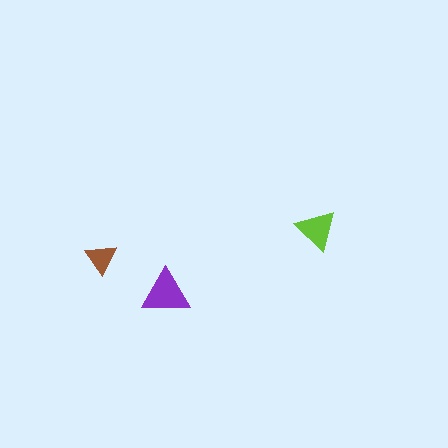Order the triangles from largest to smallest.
the purple one, the lime one, the brown one.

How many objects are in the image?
There are 3 objects in the image.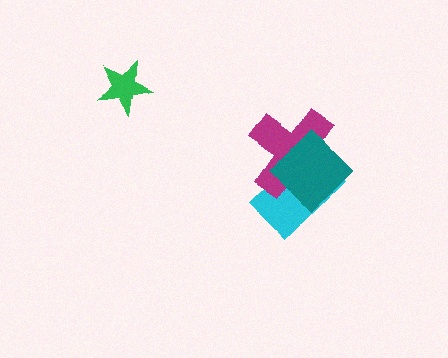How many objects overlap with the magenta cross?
2 objects overlap with the magenta cross.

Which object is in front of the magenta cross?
The teal diamond is in front of the magenta cross.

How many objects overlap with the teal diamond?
2 objects overlap with the teal diamond.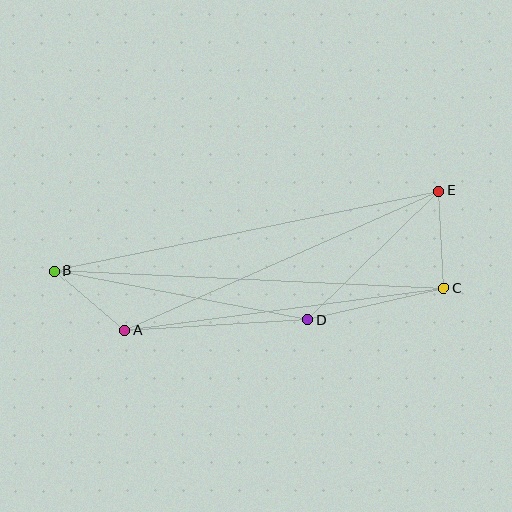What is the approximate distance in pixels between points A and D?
The distance between A and D is approximately 183 pixels.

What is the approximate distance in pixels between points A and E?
The distance between A and E is approximately 344 pixels.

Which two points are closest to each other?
Points A and B are closest to each other.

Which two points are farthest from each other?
Points B and E are farthest from each other.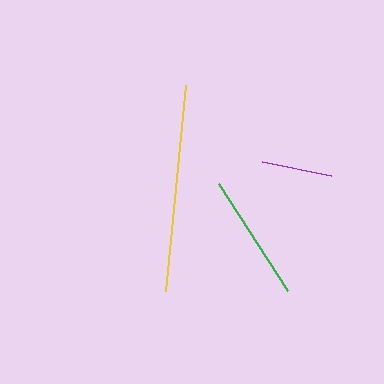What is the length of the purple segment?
The purple segment is approximately 70 pixels long.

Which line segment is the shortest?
The purple line is the shortest at approximately 70 pixels.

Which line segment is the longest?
The yellow line is the longest at approximately 207 pixels.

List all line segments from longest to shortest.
From longest to shortest: yellow, green, purple.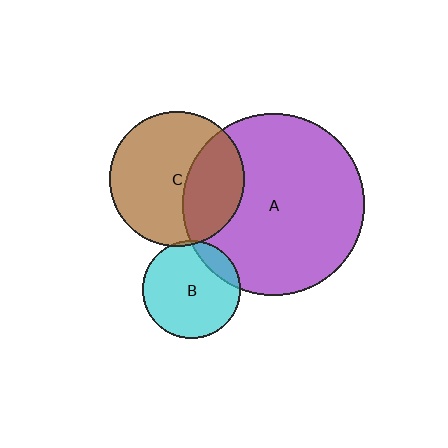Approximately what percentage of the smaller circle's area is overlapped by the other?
Approximately 35%.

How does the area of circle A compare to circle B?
Approximately 3.4 times.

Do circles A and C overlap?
Yes.